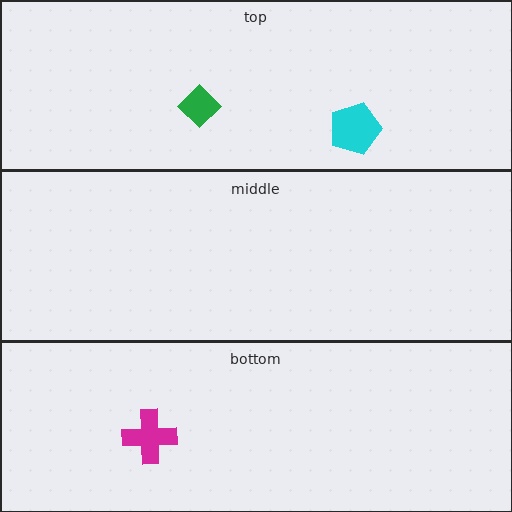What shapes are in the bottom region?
The magenta cross.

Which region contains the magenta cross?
The bottom region.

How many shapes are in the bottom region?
1.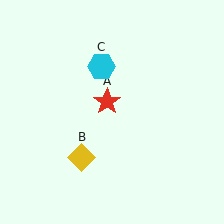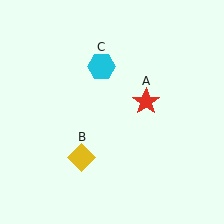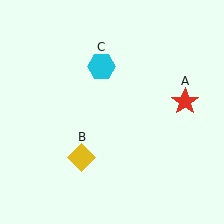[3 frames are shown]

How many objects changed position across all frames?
1 object changed position: red star (object A).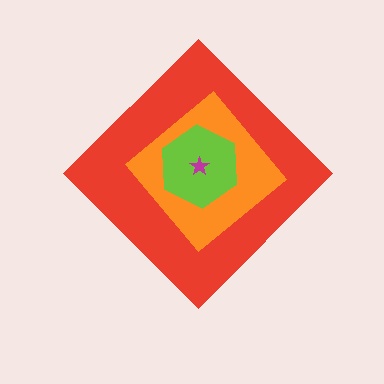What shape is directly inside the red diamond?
The orange diamond.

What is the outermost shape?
The red diamond.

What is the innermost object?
The magenta star.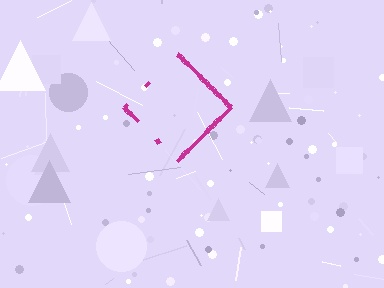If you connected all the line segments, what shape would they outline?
They would outline a diamond.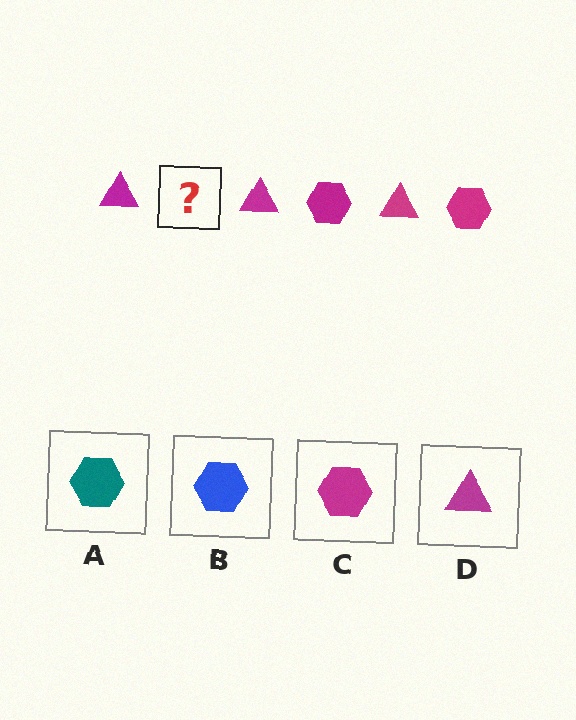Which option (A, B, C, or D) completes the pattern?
C.